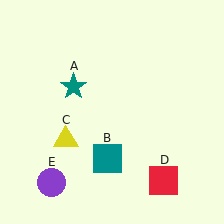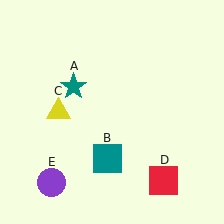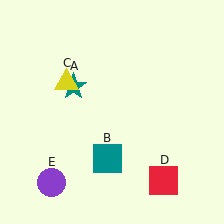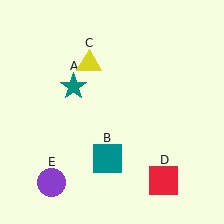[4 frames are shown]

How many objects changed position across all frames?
1 object changed position: yellow triangle (object C).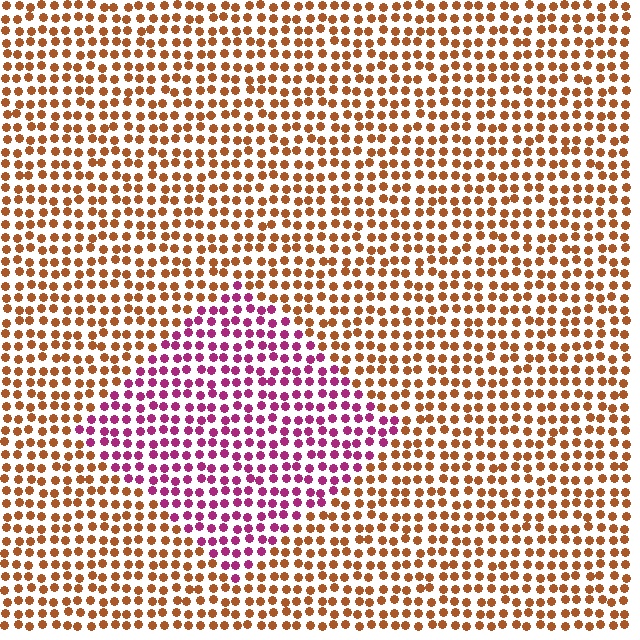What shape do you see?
I see a diamond.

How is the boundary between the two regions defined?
The boundary is defined purely by a slight shift in hue (about 63 degrees). Spacing, size, and orientation are identical on both sides.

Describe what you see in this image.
The image is filled with small brown elements in a uniform arrangement. A diamond-shaped region is visible where the elements are tinted to a slightly different hue, forming a subtle color boundary.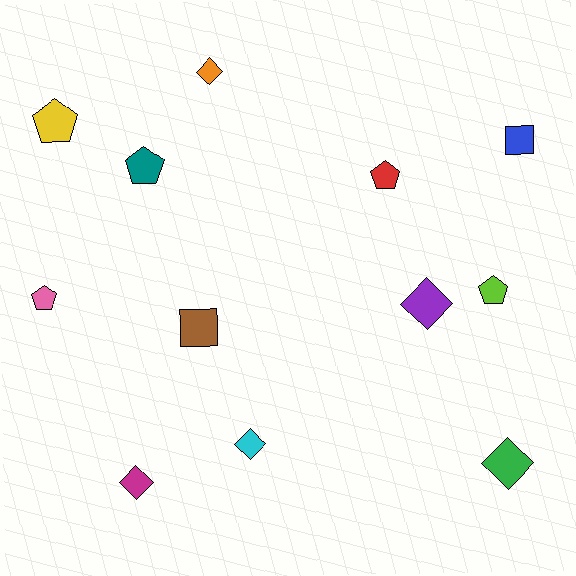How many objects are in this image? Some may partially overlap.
There are 12 objects.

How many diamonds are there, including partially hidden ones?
There are 5 diamonds.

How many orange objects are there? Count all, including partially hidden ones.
There is 1 orange object.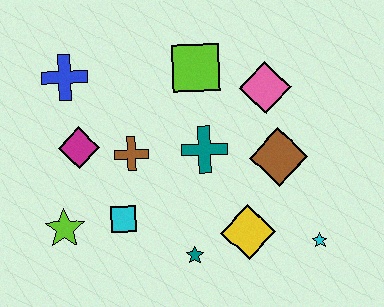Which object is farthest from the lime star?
The cyan star is farthest from the lime star.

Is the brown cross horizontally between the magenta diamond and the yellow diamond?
Yes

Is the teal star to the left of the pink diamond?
Yes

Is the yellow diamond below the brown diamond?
Yes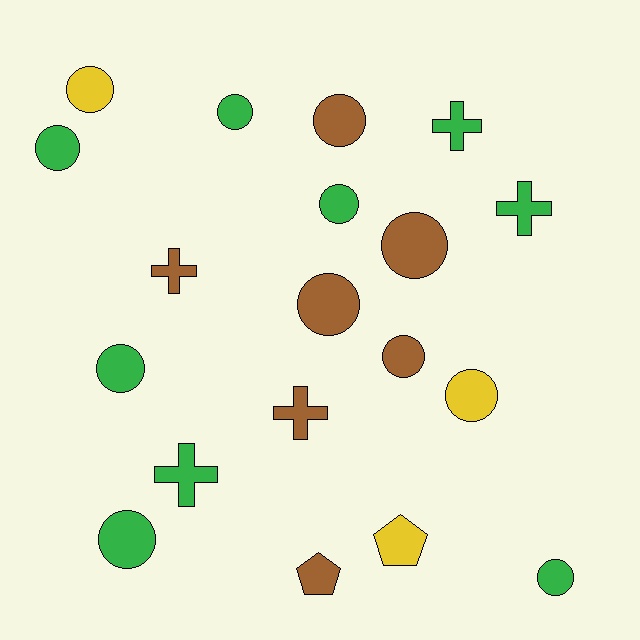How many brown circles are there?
There are 4 brown circles.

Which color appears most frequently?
Green, with 9 objects.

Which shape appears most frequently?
Circle, with 12 objects.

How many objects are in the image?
There are 19 objects.